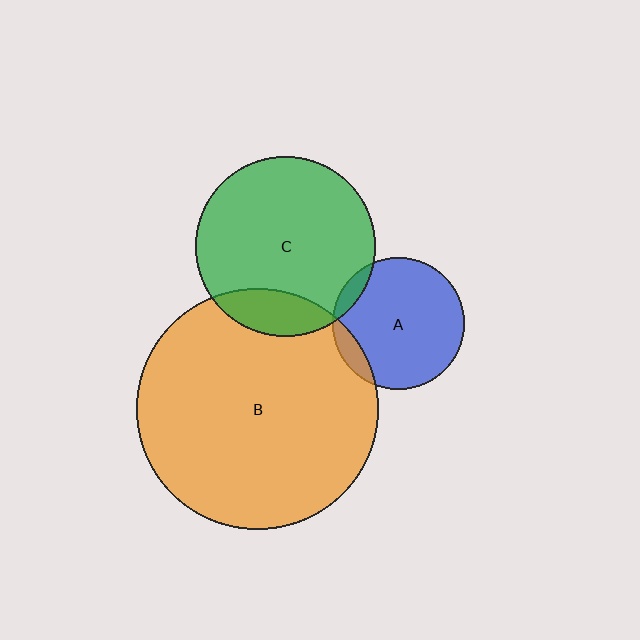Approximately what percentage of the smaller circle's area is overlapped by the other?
Approximately 15%.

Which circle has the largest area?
Circle B (orange).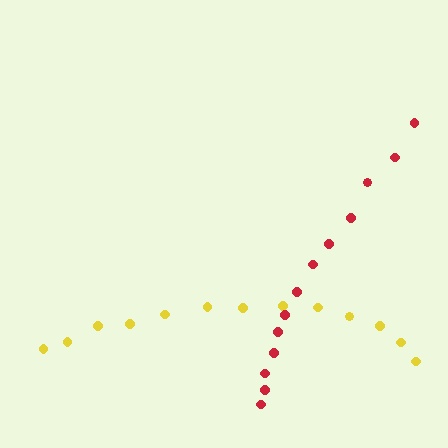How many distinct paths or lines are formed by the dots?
There are 2 distinct paths.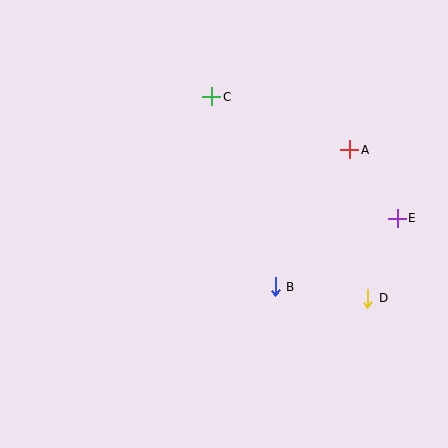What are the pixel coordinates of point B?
Point B is at (275, 287).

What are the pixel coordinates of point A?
Point A is at (350, 150).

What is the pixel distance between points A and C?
The distance between A and C is 148 pixels.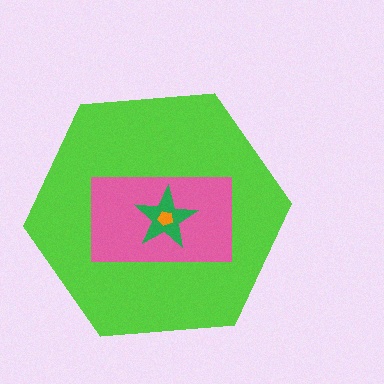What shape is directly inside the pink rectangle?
The green star.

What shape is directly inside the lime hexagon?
The pink rectangle.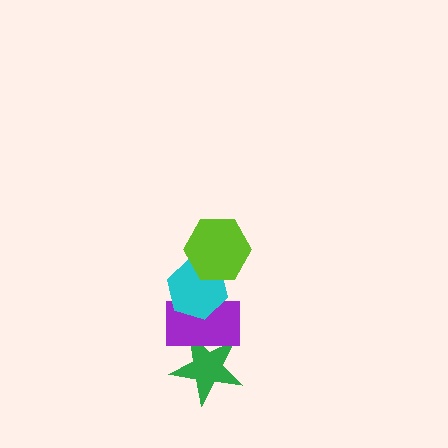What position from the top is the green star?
The green star is 4th from the top.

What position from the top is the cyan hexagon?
The cyan hexagon is 2nd from the top.